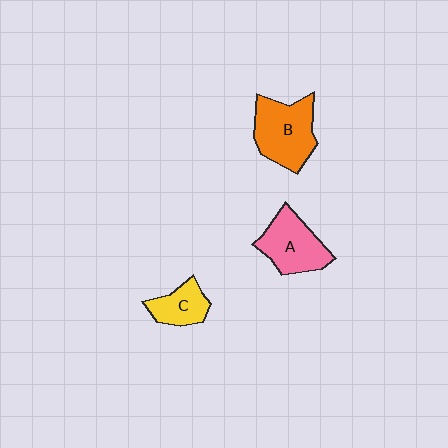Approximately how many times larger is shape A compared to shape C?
Approximately 1.6 times.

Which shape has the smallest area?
Shape C (yellow).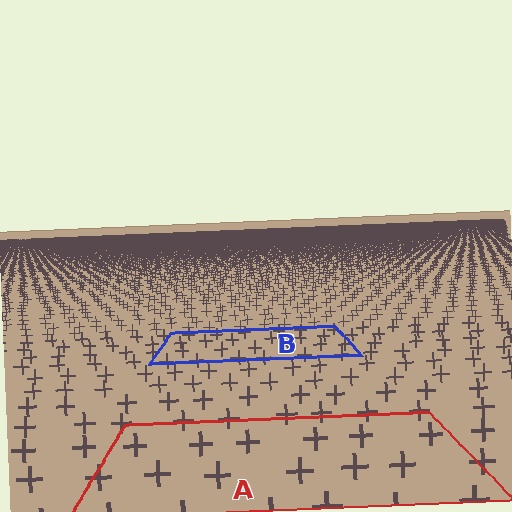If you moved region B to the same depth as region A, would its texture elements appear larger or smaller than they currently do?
They would appear larger. At a closer depth, the same texture elements are projected at a bigger on-screen size.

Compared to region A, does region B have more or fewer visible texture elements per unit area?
Region B has more texture elements per unit area — they are packed more densely because it is farther away.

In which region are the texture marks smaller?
The texture marks are smaller in region B, because it is farther away.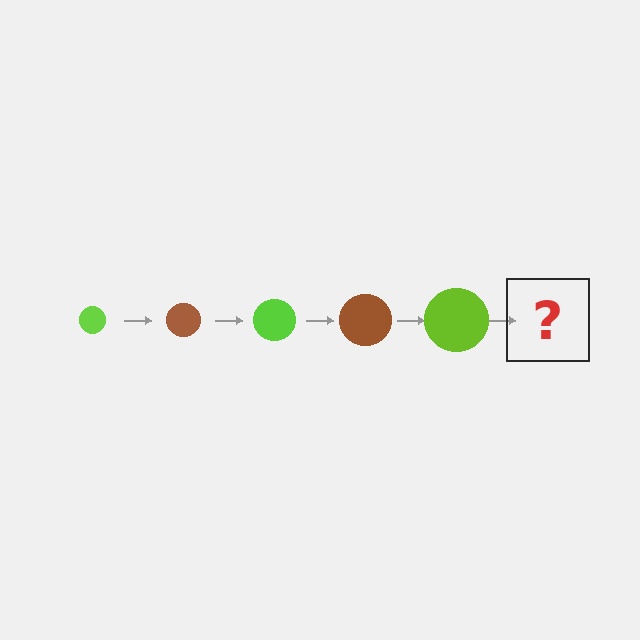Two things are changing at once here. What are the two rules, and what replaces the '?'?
The two rules are that the circle grows larger each step and the color cycles through lime and brown. The '?' should be a brown circle, larger than the previous one.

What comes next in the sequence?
The next element should be a brown circle, larger than the previous one.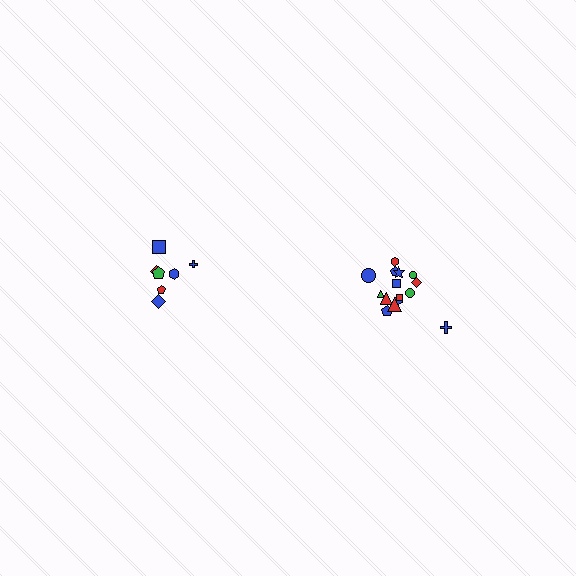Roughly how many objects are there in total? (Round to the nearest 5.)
Roughly 20 objects in total.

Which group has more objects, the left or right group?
The right group.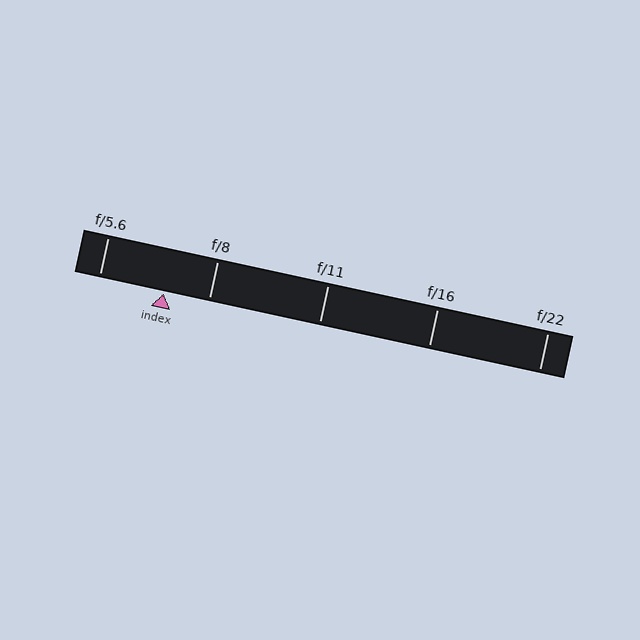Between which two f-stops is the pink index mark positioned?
The index mark is between f/5.6 and f/8.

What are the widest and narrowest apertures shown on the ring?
The widest aperture shown is f/5.6 and the narrowest is f/22.